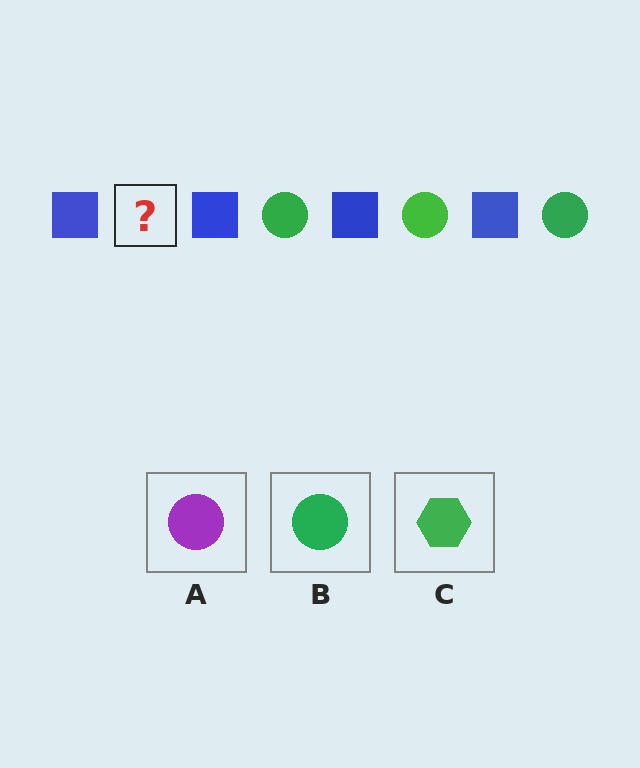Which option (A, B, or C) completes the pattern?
B.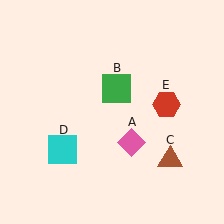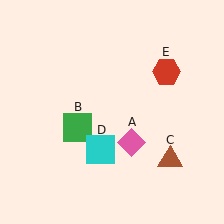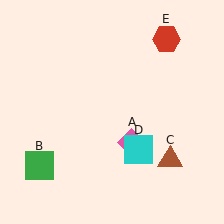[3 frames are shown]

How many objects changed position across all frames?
3 objects changed position: green square (object B), cyan square (object D), red hexagon (object E).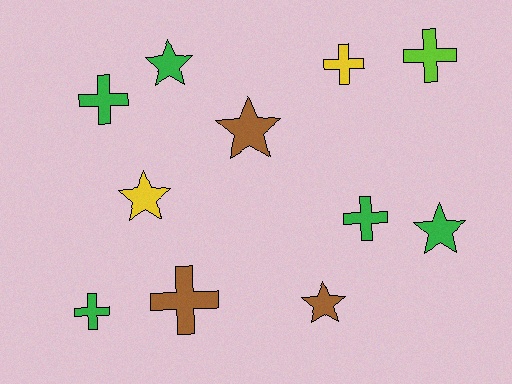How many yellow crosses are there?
There is 1 yellow cross.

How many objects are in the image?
There are 11 objects.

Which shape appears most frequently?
Cross, with 6 objects.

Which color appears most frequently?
Green, with 5 objects.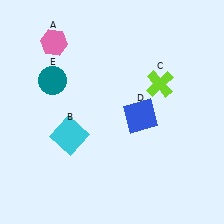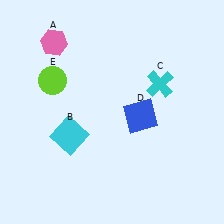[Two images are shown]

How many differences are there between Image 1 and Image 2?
There are 2 differences between the two images.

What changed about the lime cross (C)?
In Image 1, C is lime. In Image 2, it changed to cyan.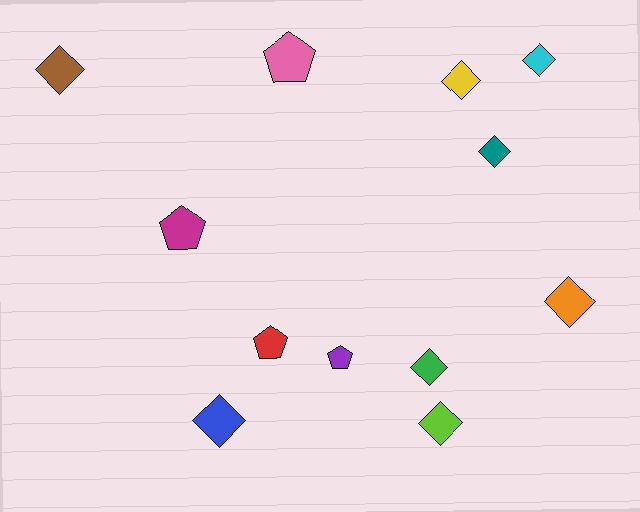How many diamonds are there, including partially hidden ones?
There are 8 diamonds.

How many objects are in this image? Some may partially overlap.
There are 12 objects.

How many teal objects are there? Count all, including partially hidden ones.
There is 1 teal object.